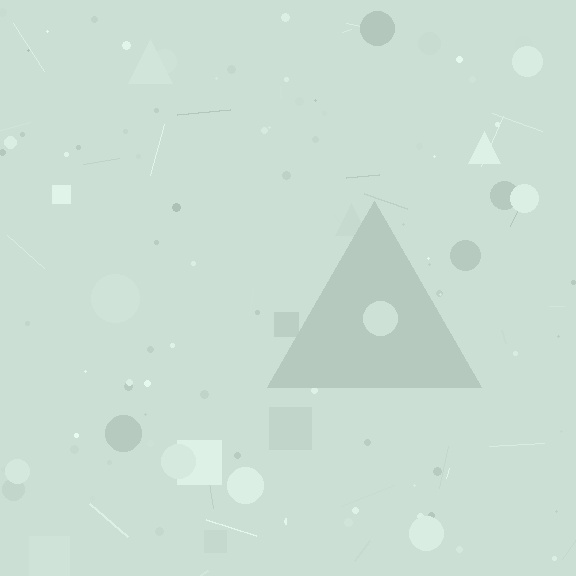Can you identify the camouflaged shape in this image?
The camouflaged shape is a triangle.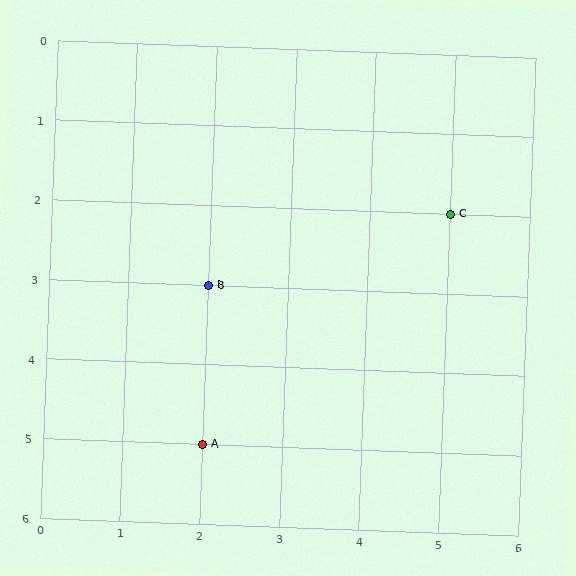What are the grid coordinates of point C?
Point C is at grid coordinates (5, 2).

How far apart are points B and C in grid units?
Points B and C are 3 columns and 1 row apart (about 3.2 grid units diagonally).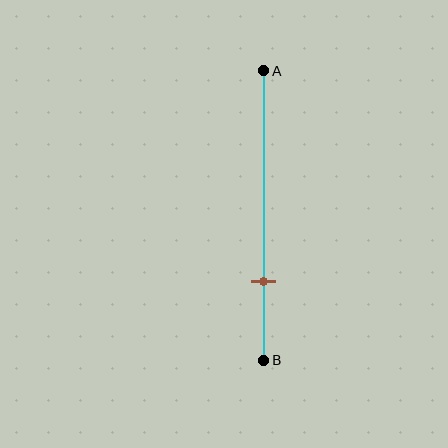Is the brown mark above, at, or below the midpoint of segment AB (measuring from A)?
The brown mark is below the midpoint of segment AB.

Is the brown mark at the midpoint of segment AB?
No, the mark is at about 75% from A, not at the 50% midpoint.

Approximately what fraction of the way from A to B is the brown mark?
The brown mark is approximately 75% of the way from A to B.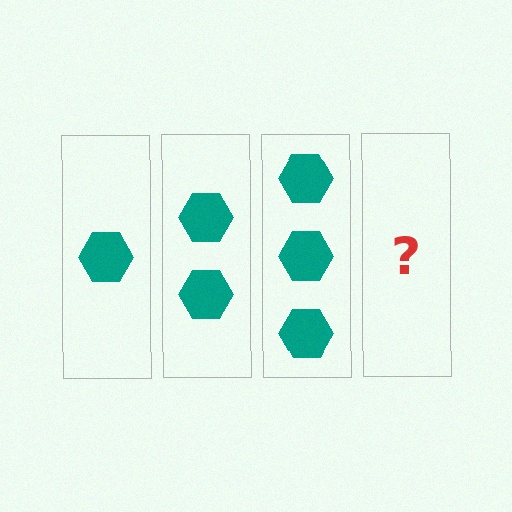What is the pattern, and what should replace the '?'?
The pattern is that each step adds one more hexagon. The '?' should be 4 hexagons.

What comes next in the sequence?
The next element should be 4 hexagons.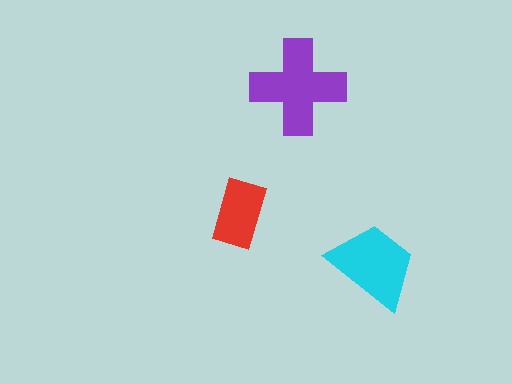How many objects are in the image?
There are 3 objects in the image.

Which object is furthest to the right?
The cyan trapezoid is rightmost.